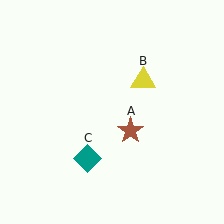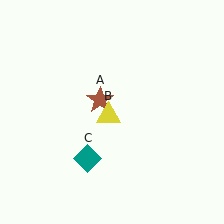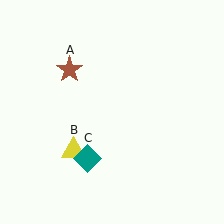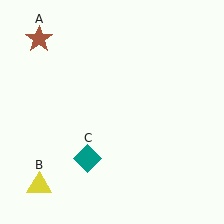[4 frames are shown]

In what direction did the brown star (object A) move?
The brown star (object A) moved up and to the left.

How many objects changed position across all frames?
2 objects changed position: brown star (object A), yellow triangle (object B).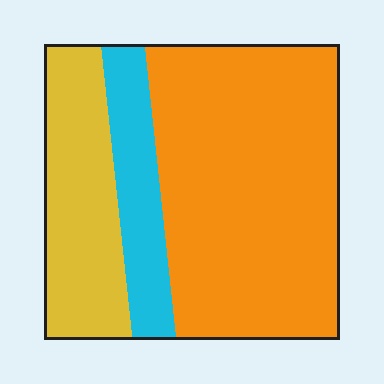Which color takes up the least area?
Cyan, at roughly 15%.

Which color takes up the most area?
Orange, at roughly 60%.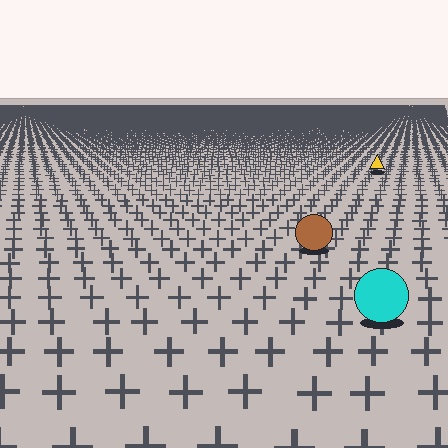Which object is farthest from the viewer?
The yellow triangle is farthest from the viewer. It appears smaller and the ground texture around it is denser.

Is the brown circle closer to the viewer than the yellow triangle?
Yes. The brown circle is closer — you can tell from the texture gradient: the ground texture is coarser near it.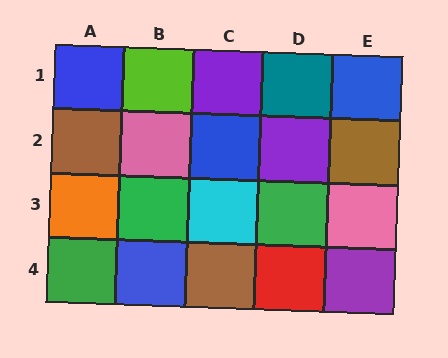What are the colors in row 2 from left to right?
Brown, pink, blue, purple, brown.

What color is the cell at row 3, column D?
Green.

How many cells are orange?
1 cell is orange.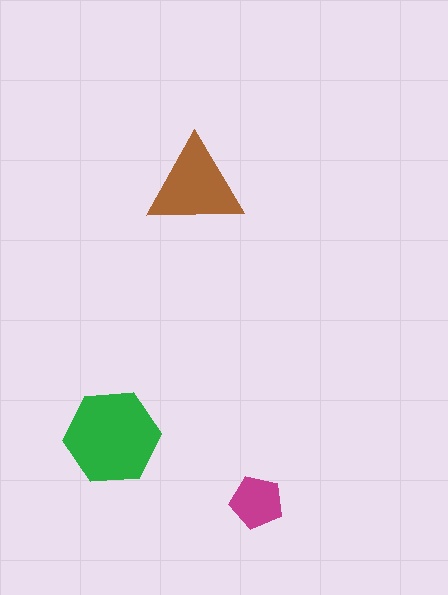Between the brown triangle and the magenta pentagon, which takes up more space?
The brown triangle.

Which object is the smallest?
The magenta pentagon.